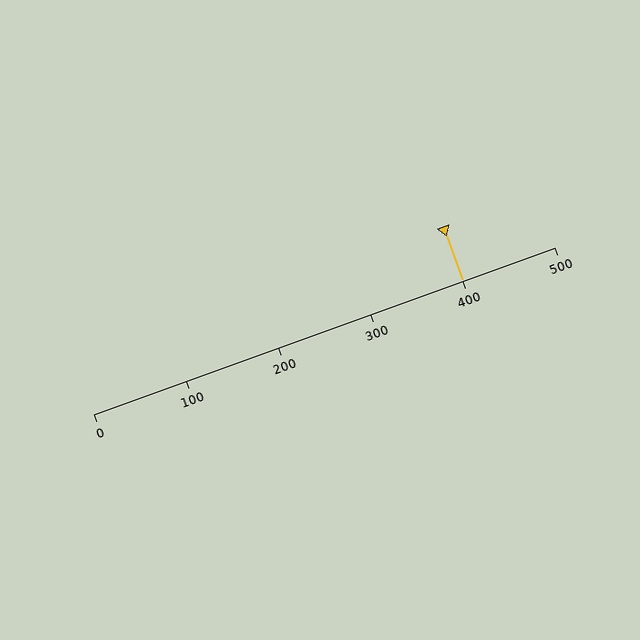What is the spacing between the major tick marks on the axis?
The major ticks are spaced 100 apart.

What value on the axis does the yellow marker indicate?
The marker indicates approximately 400.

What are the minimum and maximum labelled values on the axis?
The axis runs from 0 to 500.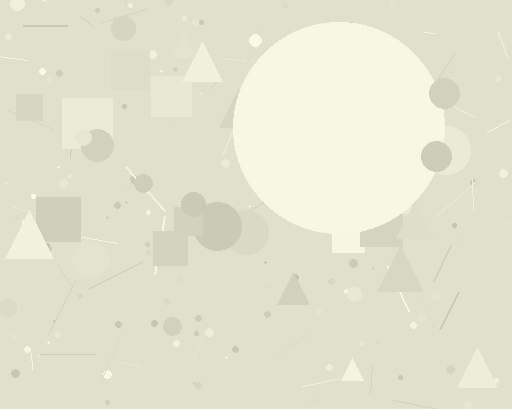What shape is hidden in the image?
A circle is hidden in the image.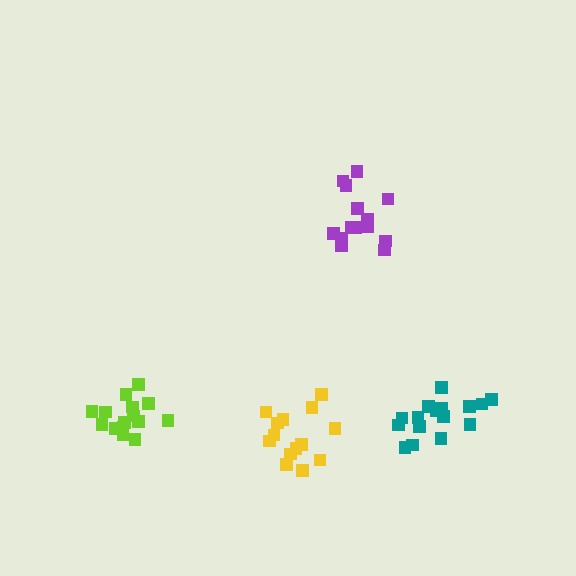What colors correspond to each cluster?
The clusters are colored: teal, lime, yellow, purple.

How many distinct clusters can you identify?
There are 4 distinct clusters.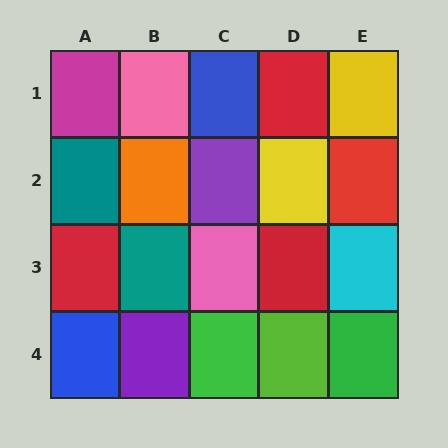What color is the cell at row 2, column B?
Orange.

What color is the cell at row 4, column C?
Green.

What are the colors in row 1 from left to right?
Magenta, pink, blue, red, yellow.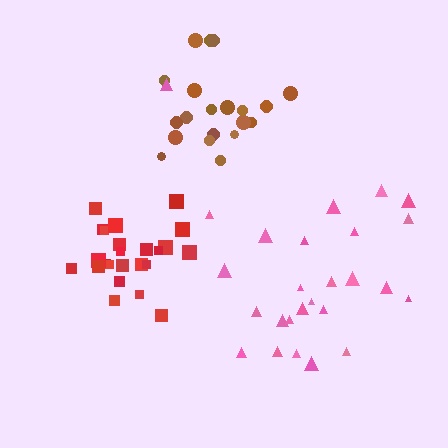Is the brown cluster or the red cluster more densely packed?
Red.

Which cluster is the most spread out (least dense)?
Pink.